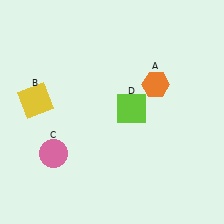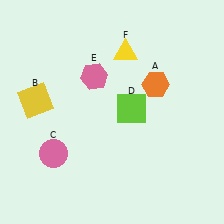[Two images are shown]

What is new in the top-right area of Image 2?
A yellow triangle (F) was added in the top-right area of Image 2.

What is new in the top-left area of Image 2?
A pink hexagon (E) was added in the top-left area of Image 2.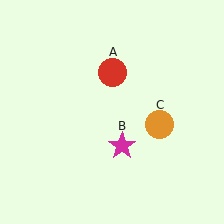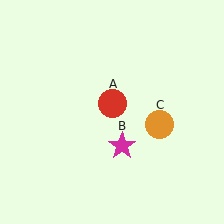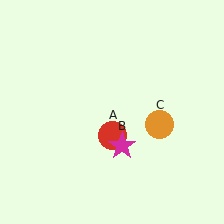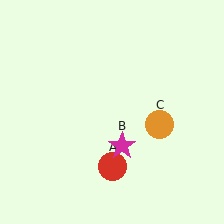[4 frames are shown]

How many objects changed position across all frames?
1 object changed position: red circle (object A).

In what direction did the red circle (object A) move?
The red circle (object A) moved down.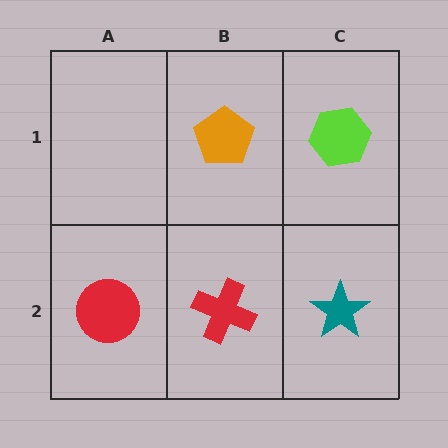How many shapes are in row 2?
3 shapes.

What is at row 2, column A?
A red circle.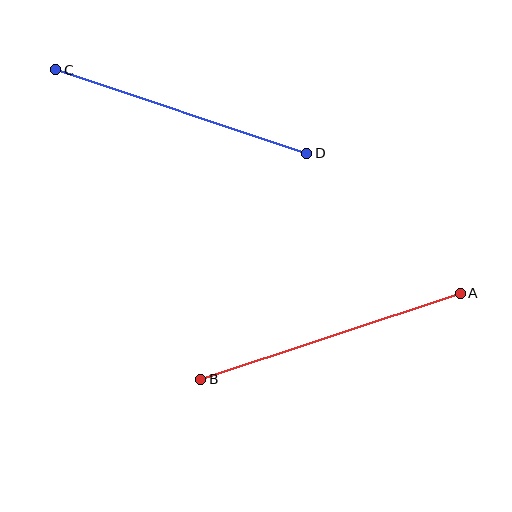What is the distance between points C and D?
The distance is approximately 265 pixels.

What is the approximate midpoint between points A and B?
The midpoint is at approximately (331, 336) pixels.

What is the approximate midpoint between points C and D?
The midpoint is at approximately (181, 112) pixels.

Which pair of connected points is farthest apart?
Points A and B are farthest apart.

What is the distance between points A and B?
The distance is approximately 273 pixels.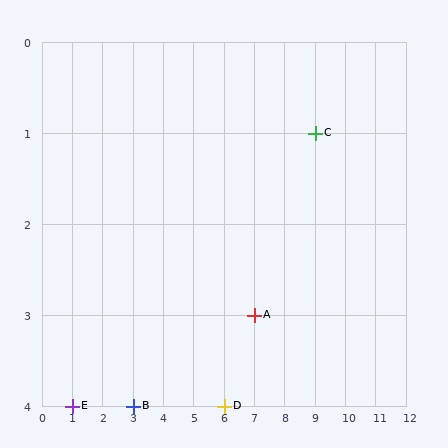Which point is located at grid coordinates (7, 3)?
Point A is at (7, 3).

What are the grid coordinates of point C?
Point C is at grid coordinates (9, 1).